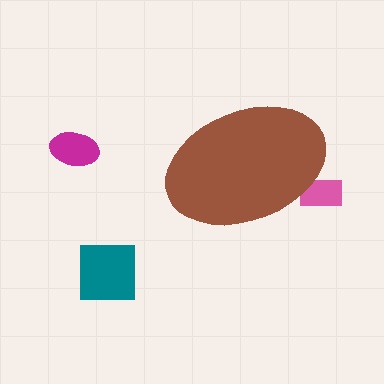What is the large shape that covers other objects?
A brown ellipse.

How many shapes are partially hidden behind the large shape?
1 shape is partially hidden.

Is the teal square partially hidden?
No, the teal square is fully visible.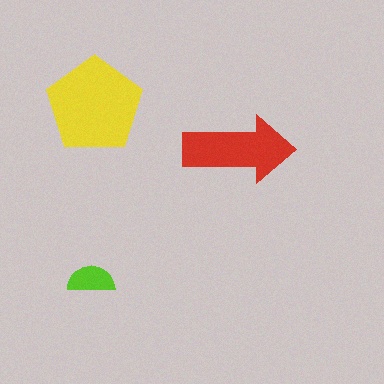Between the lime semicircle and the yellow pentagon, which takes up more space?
The yellow pentagon.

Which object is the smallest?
The lime semicircle.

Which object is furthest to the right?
The red arrow is rightmost.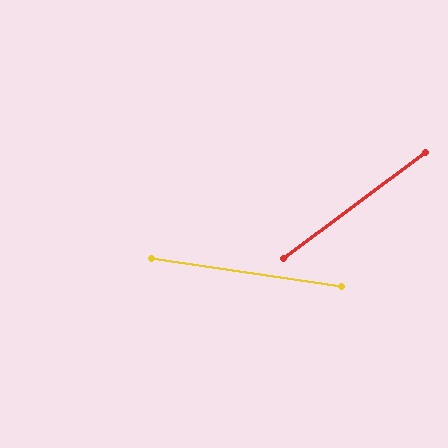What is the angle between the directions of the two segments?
Approximately 45 degrees.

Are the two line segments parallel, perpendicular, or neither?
Neither parallel nor perpendicular — they differ by about 45°.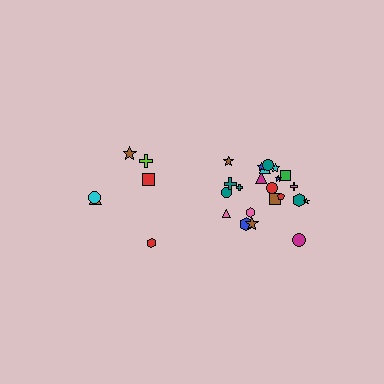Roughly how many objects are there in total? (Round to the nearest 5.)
Roughly 30 objects in total.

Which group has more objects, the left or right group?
The right group.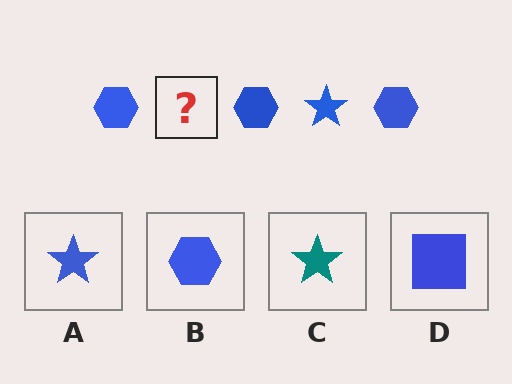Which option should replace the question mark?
Option A.